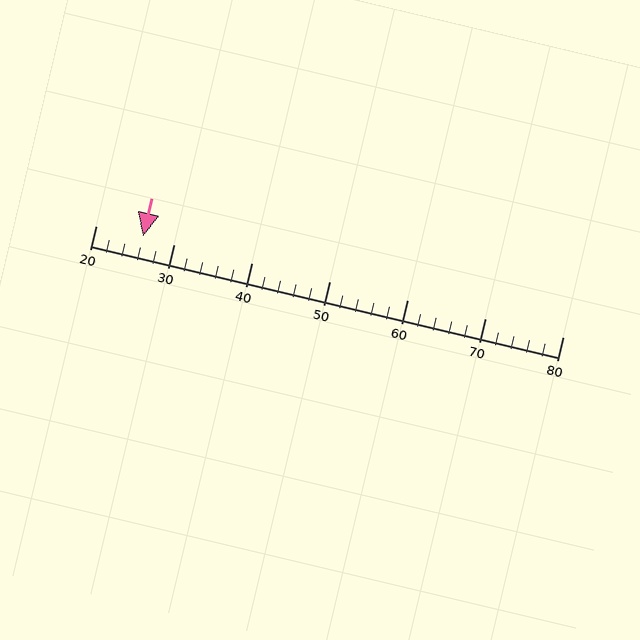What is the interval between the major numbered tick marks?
The major tick marks are spaced 10 units apart.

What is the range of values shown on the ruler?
The ruler shows values from 20 to 80.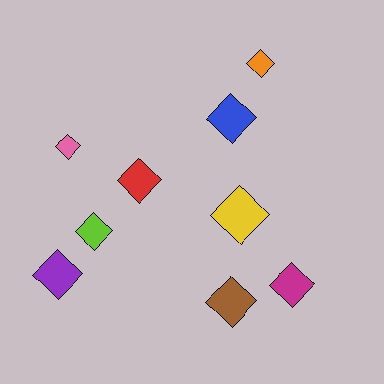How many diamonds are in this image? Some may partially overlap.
There are 9 diamonds.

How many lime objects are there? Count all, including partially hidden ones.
There is 1 lime object.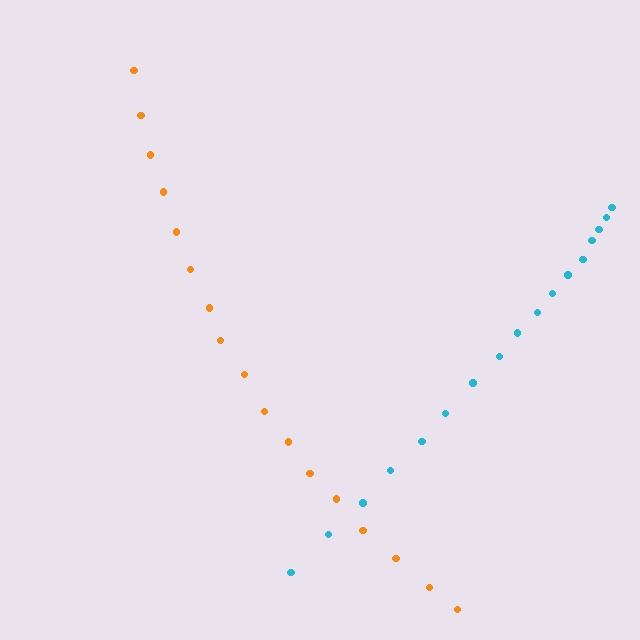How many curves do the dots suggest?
There are 2 distinct paths.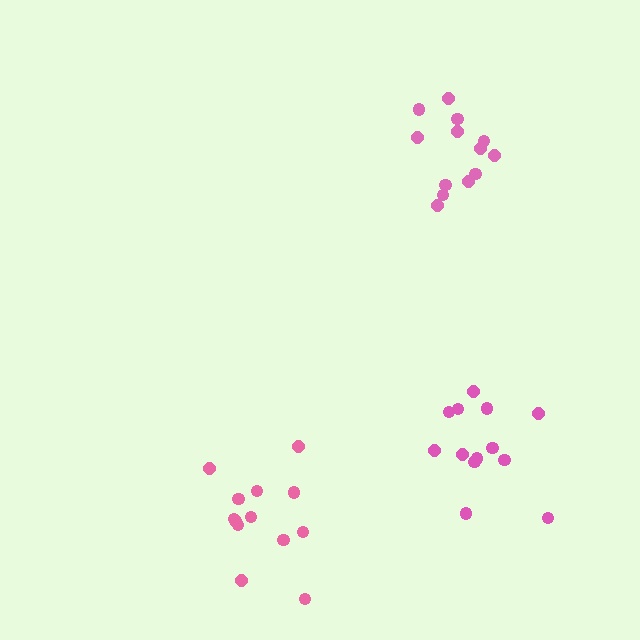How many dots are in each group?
Group 1: 13 dots, Group 2: 13 dots, Group 3: 13 dots (39 total).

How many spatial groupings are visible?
There are 3 spatial groupings.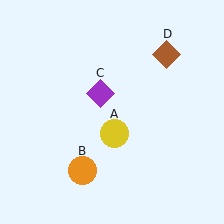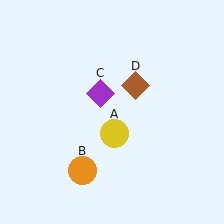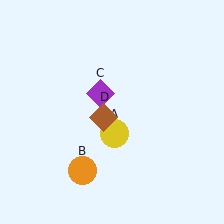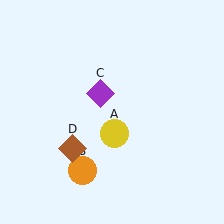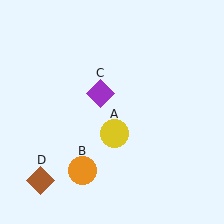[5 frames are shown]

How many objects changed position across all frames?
1 object changed position: brown diamond (object D).